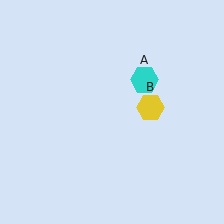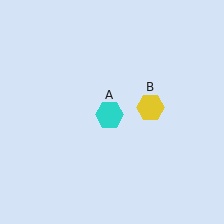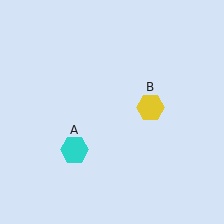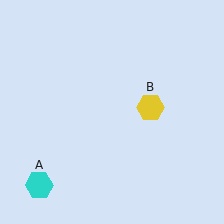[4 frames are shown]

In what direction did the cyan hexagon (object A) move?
The cyan hexagon (object A) moved down and to the left.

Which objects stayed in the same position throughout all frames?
Yellow hexagon (object B) remained stationary.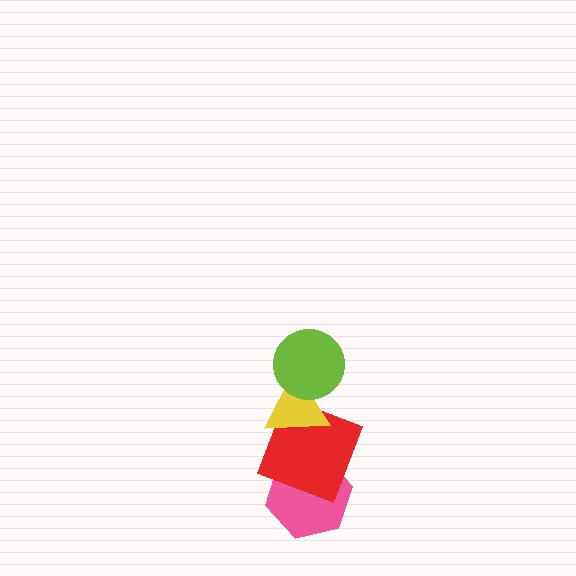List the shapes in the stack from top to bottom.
From top to bottom: the lime circle, the yellow triangle, the red square, the pink hexagon.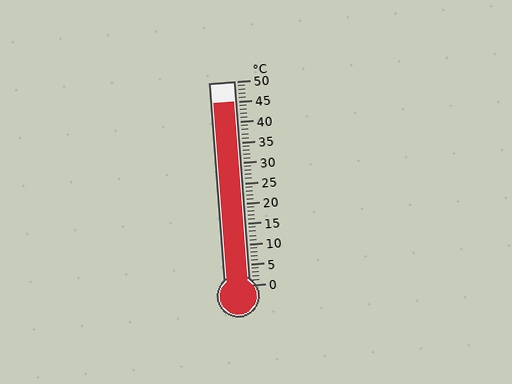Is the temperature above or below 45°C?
The temperature is at 45°C.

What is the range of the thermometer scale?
The thermometer scale ranges from 0°C to 50°C.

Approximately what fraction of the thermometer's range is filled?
The thermometer is filled to approximately 90% of its range.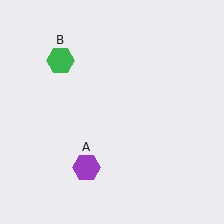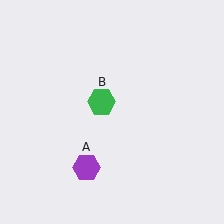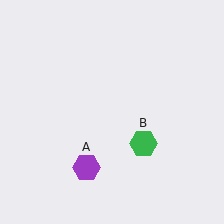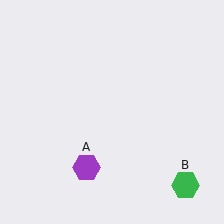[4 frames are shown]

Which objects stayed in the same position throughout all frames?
Purple hexagon (object A) remained stationary.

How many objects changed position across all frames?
1 object changed position: green hexagon (object B).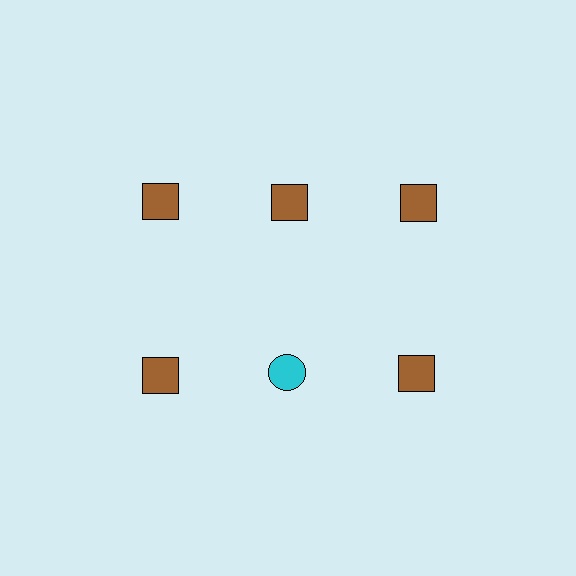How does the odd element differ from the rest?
It differs in both color (cyan instead of brown) and shape (circle instead of square).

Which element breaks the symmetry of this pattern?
The cyan circle in the second row, second from left column breaks the symmetry. All other shapes are brown squares.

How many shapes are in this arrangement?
There are 6 shapes arranged in a grid pattern.